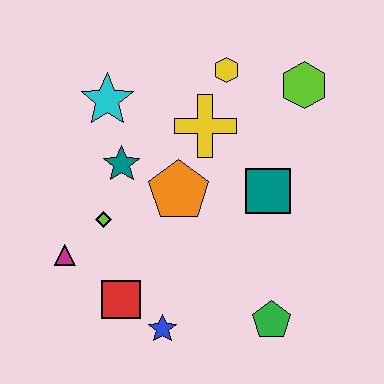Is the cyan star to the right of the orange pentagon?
No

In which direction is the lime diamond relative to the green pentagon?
The lime diamond is to the left of the green pentagon.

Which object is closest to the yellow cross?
The yellow hexagon is closest to the yellow cross.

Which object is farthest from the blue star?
The lime hexagon is farthest from the blue star.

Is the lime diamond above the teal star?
No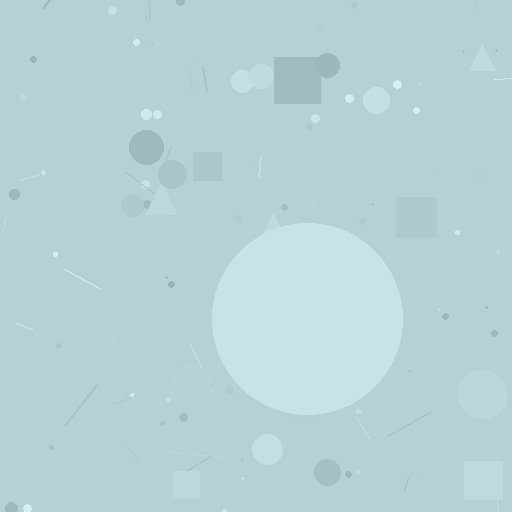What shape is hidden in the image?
A circle is hidden in the image.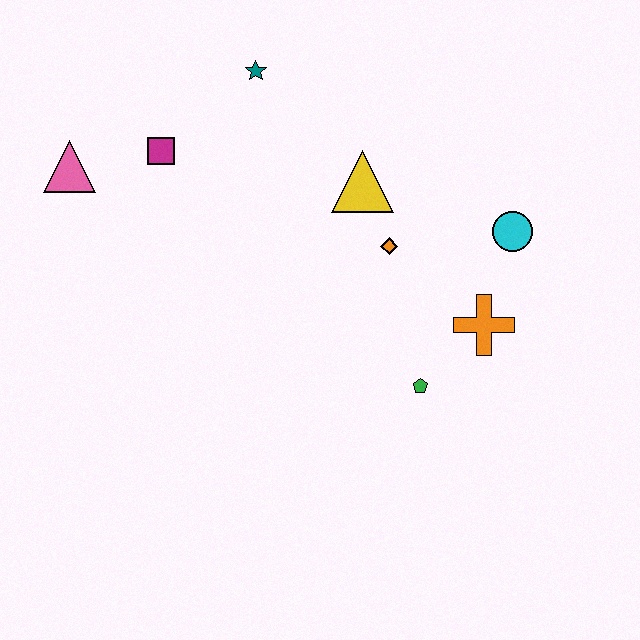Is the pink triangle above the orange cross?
Yes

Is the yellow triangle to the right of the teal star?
Yes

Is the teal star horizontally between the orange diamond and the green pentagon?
No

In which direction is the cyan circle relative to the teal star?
The cyan circle is to the right of the teal star.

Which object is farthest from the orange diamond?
The pink triangle is farthest from the orange diamond.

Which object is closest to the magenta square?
The pink triangle is closest to the magenta square.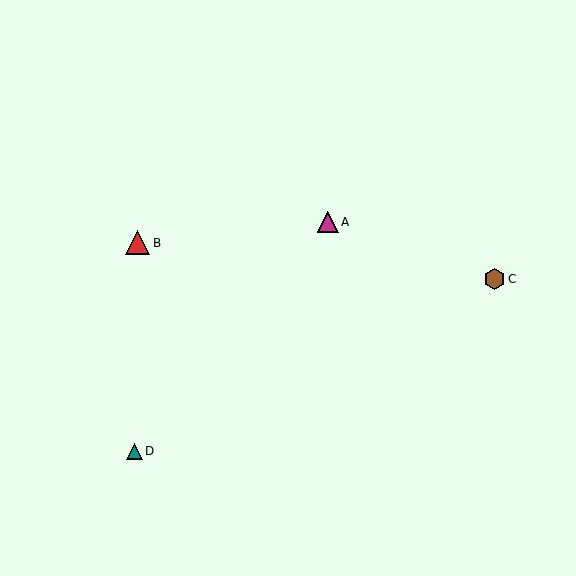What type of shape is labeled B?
Shape B is a red triangle.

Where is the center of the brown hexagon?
The center of the brown hexagon is at (494, 279).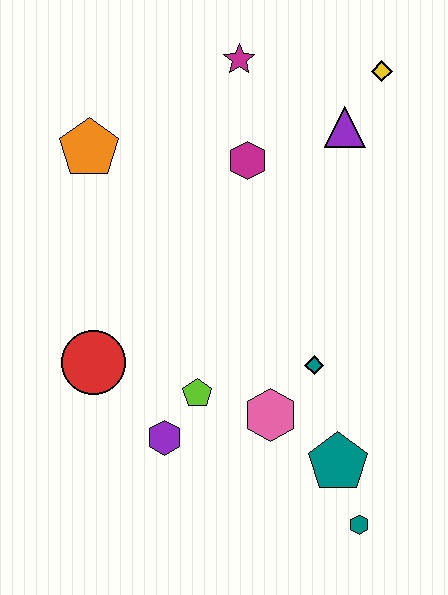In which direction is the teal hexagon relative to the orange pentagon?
The teal hexagon is below the orange pentagon.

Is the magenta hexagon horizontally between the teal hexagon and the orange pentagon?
Yes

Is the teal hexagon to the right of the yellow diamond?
No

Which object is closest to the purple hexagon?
The lime pentagon is closest to the purple hexagon.